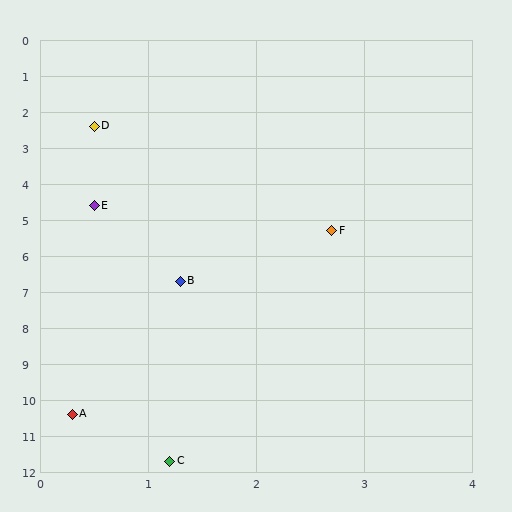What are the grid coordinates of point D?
Point D is at approximately (0.5, 2.4).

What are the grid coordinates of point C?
Point C is at approximately (1.2, 11.7).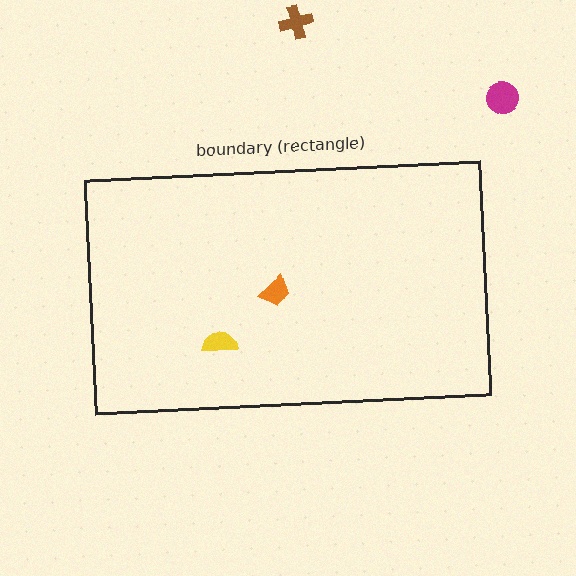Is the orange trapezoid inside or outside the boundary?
Inside.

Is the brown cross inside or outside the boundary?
Outside.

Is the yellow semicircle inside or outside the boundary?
Inside.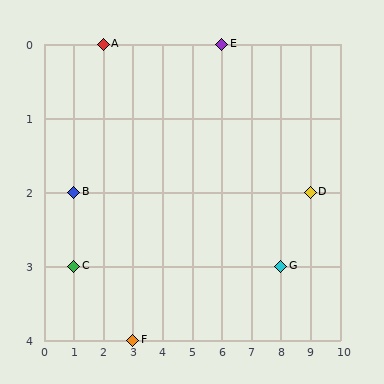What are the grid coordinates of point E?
Point E is at grid coordinates (6, 0).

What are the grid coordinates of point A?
Point A is at grid coordinates (2, 0).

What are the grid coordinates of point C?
Point C is at grid coordinates (1, 3).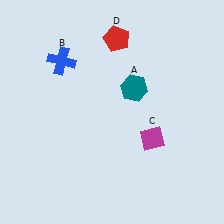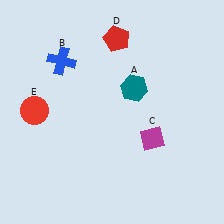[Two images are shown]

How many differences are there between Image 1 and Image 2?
There is 1 difference between the two images.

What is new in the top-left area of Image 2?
A red circle (E) was added in the top-left area of Image 2.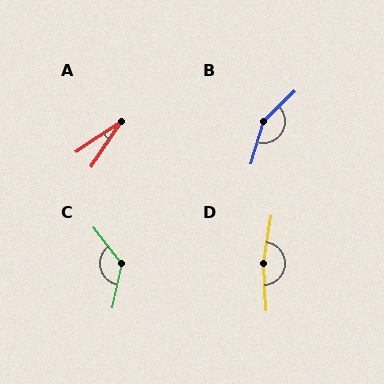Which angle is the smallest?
A, at approximately 23 degrees.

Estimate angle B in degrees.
Approximately 152 degrees.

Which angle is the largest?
D, at approximately 168 degrees.